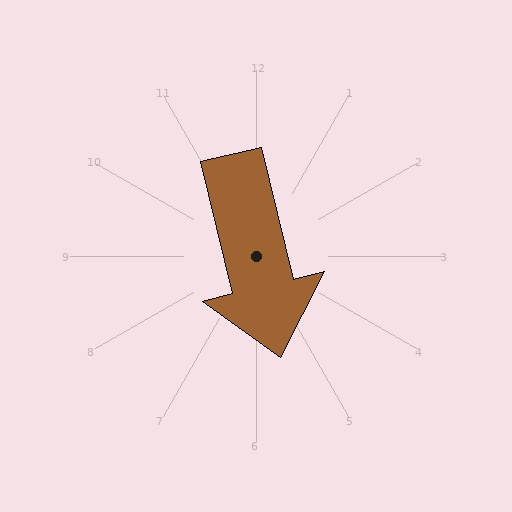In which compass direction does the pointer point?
South.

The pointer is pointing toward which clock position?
Roughly 6 o'clock.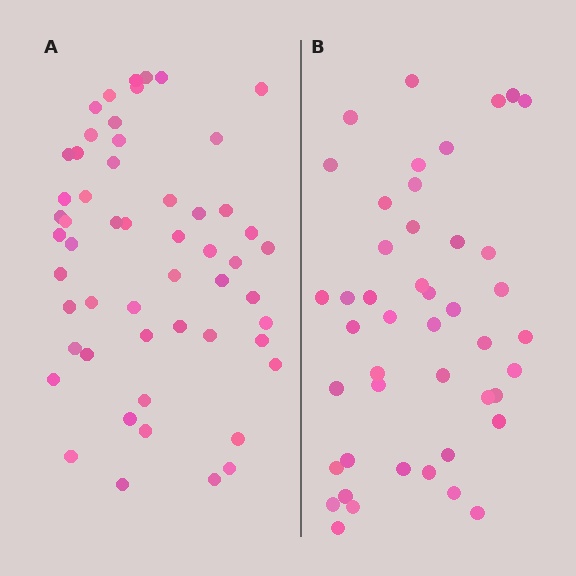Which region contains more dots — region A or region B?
Region A (the left region) has more dots.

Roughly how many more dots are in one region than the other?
Region A has roughly 8 or so more dots than region B.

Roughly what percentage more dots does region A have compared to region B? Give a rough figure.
About 20% more.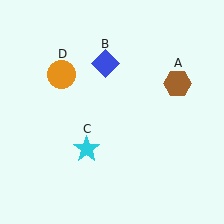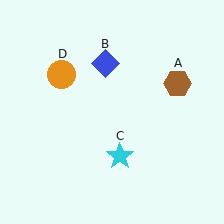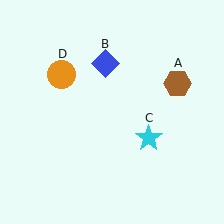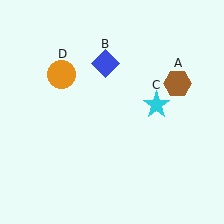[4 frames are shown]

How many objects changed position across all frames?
1 object changed position: cyan star (object C).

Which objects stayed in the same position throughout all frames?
Brown hexagon (object A) and blue diamond (object B) and orange circle (object D) remained stationary.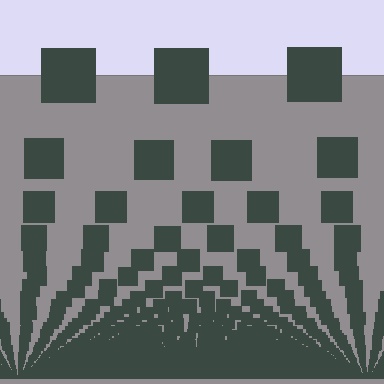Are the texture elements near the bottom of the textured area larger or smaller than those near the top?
Smaller. The gradient is inverted — elements near the bottom are smaller and denser.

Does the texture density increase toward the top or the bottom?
Density increases toward the bottom.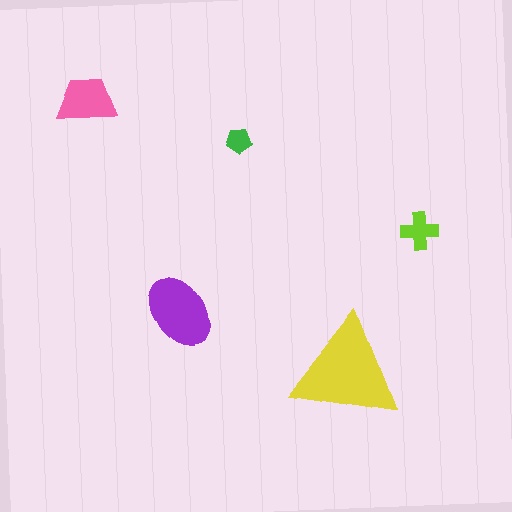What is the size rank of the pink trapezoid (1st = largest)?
3rd.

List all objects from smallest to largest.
The green pentagon, the lime cross, the pink trapezoid, the purple ellipse, the yellow triangle.